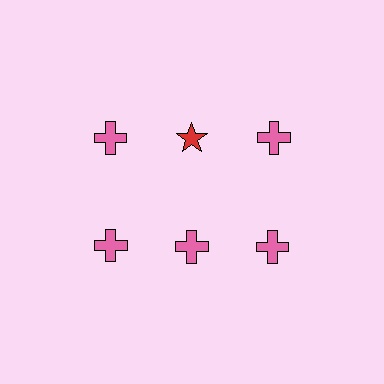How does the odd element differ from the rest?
It differs in both color (red instead of pink) and shape (star instead of cross).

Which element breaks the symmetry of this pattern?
The red star in the top row, second from left column breaks the symmetry. All other shapes are pink crosses.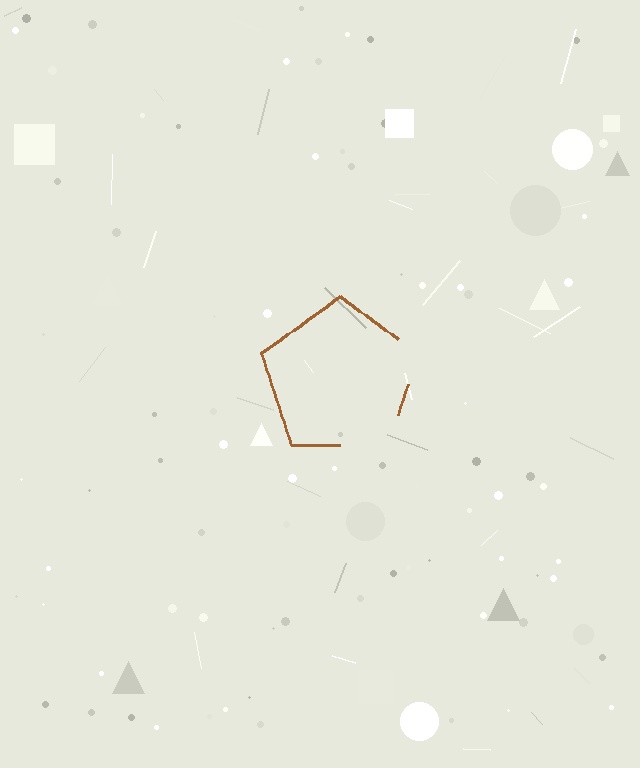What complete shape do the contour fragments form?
The contour fragments form a pentagon.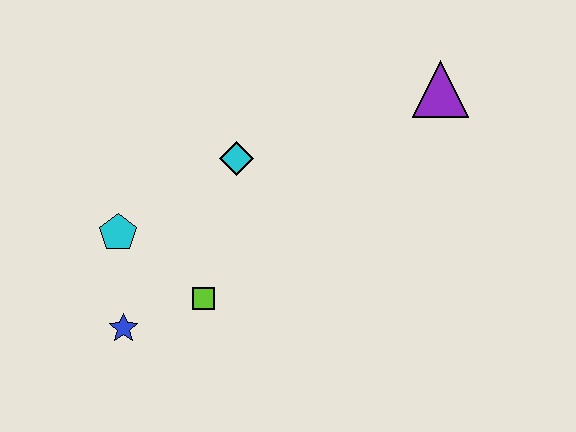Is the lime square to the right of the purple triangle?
No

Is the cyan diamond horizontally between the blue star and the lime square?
No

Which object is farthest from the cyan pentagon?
The purple triangle is farthest from the cyan pentagon.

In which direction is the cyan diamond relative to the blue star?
The cyan diamond is above the blue star.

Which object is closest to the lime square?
The blue star is closest to the lime square.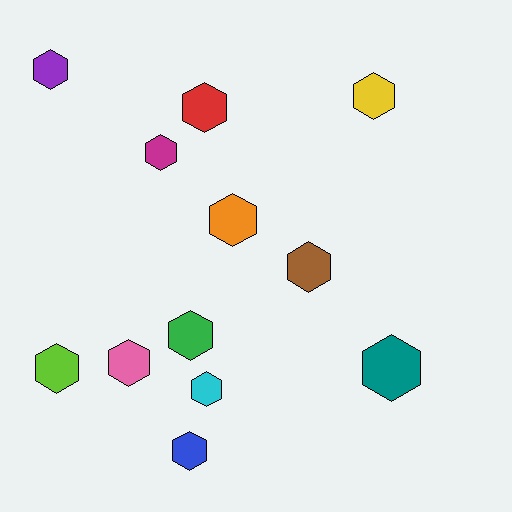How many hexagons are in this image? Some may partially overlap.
There are 12 hexagons.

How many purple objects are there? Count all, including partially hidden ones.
There is 1 purple object.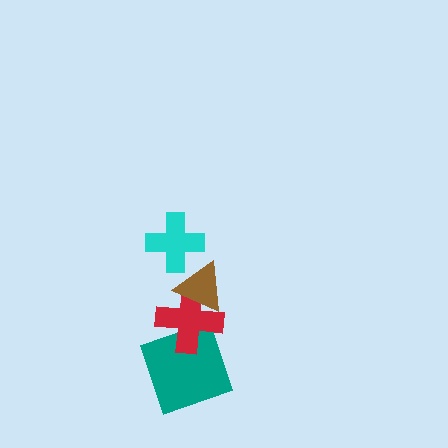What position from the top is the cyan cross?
The cyan cross is 1st from the top.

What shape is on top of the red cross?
The brown triangle is on top of the red cross.